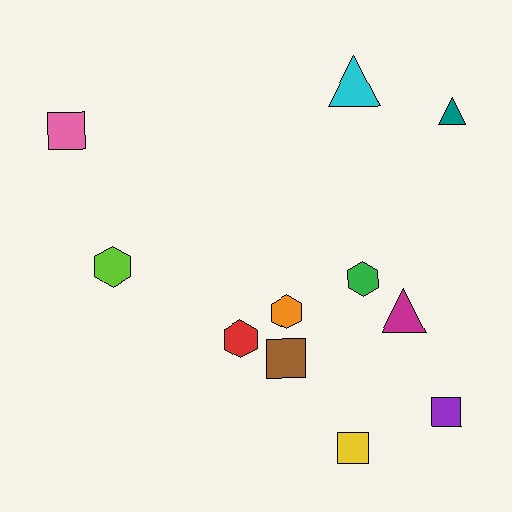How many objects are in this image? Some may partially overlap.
There are 11 objects.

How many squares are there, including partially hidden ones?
There are 4 squares.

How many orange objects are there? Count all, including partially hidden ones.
There is 1 orange object.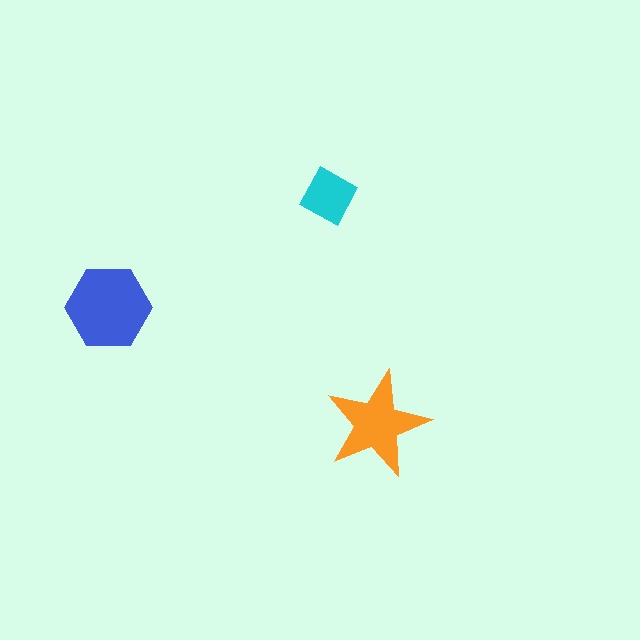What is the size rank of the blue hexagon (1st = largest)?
1st.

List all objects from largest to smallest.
The blue hexagon, the orange star, the cyan square.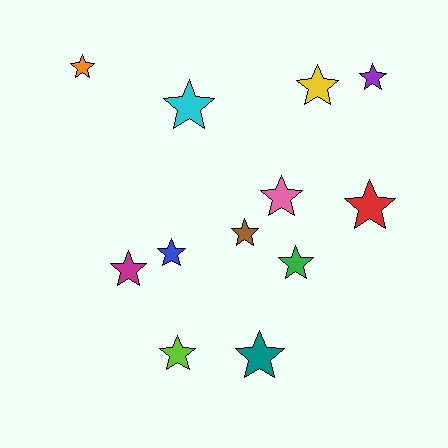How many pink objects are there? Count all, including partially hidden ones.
There is 1 pink object.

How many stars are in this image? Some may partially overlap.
There are 12 stars.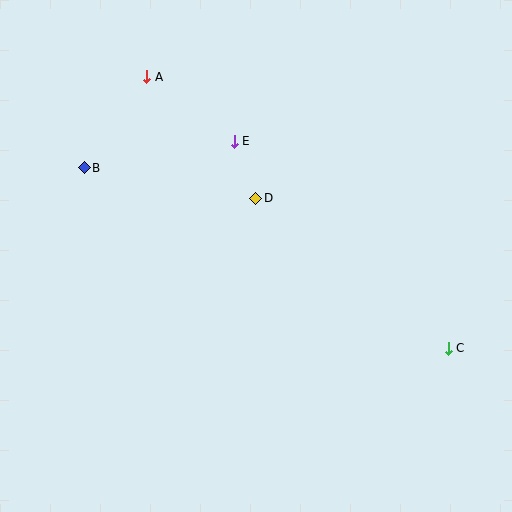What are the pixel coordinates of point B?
Point B is at (84, 168).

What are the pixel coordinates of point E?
Point E is at (234, 141).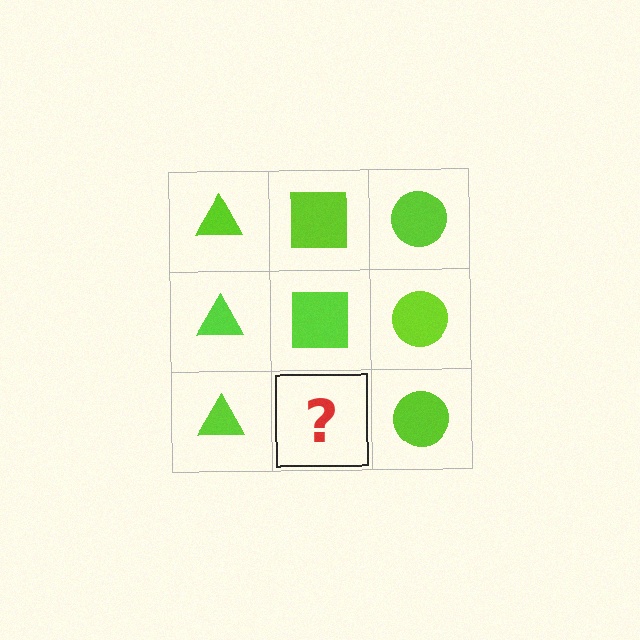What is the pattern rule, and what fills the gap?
The rule is that each column has a consistent shape. The gap should be filled with a lime square.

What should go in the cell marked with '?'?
The missing cell should contain a lime square.